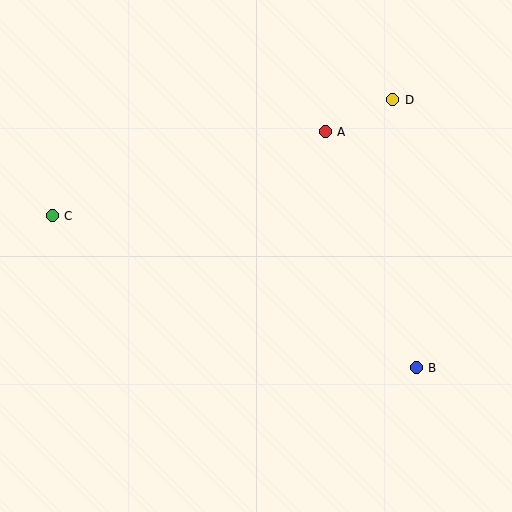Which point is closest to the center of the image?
Point A at (325, 132) is closest to the center.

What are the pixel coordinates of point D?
Point D is at (393, 100).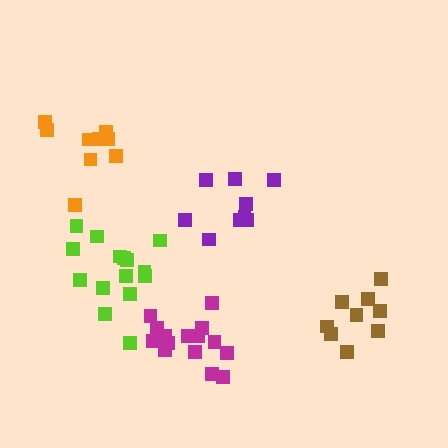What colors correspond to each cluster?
The clusters are colored: brown, purple, lime, orange, magenta.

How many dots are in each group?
Group 1: 9 dots, Group 2: 9 dots, Group 3: 15 dots, Group 4: 9 dots, Group 5: 15 dots (57 total).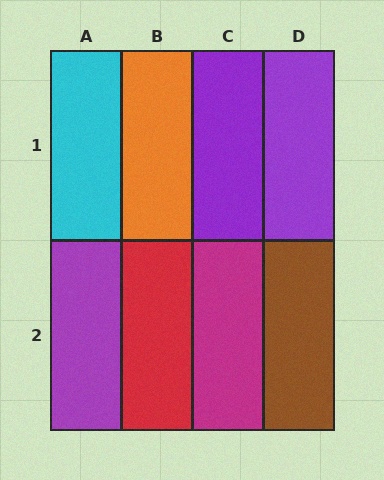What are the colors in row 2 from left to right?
Purple, red, magenta, brown.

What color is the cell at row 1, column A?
Cyan.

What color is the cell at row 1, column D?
Purple.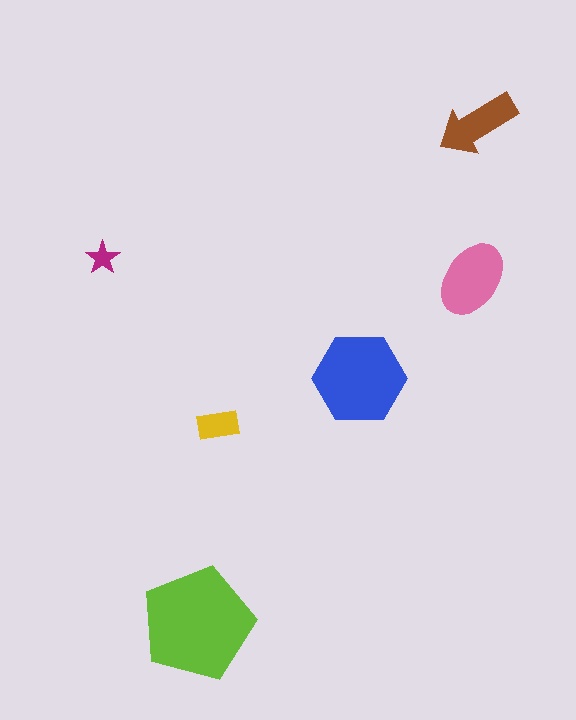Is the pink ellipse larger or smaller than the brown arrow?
Larger.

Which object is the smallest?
The magenta star.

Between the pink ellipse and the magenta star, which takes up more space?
The pink ellipse.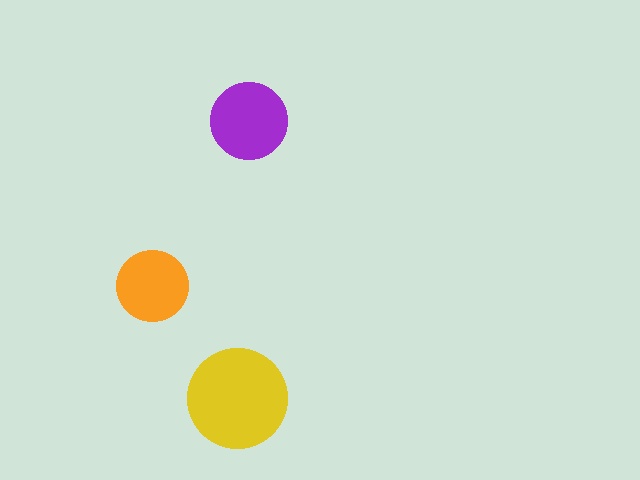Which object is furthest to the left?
The orange circle is leftmost.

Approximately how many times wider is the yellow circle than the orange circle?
About 1.5 times wider.